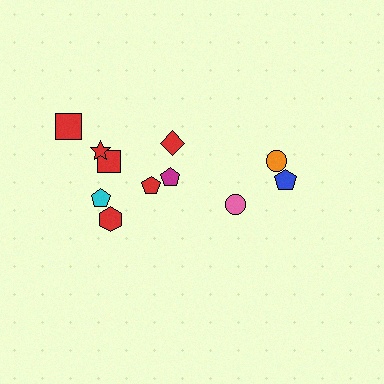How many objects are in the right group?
There are 3 objects.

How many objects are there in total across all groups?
There are 11 objects.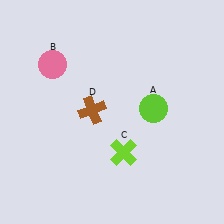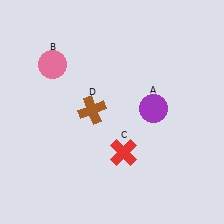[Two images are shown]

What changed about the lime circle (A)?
In Image 1, A is lime. In Image 2, it changed to purple.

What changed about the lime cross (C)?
In Image 1, C is lime. In Image 2, it changed to red.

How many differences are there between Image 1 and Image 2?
There are 2 differences between the two images.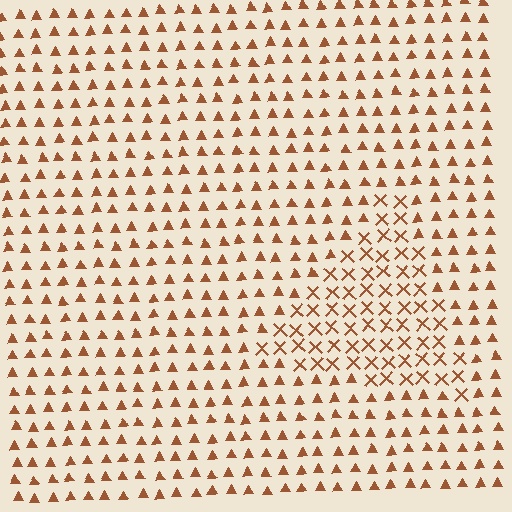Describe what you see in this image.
The image is filled with small brown elements arranged in a uniform grid. A triangle-shaped region contains X marks, while the surrounding area contains triangles. The boundary is defined purely by the change in element shape.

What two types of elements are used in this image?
The image uses X marks inside the triangle region and triangles outside it.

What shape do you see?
I see a triangle.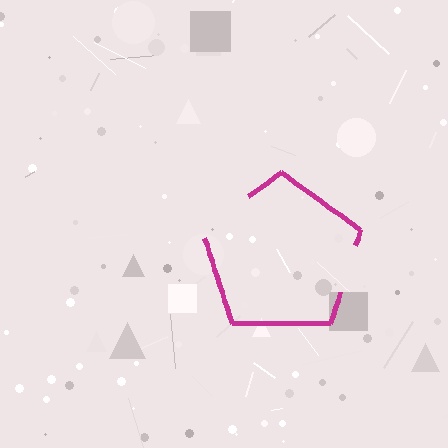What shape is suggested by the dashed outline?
The dashed outline suggests a pentagon.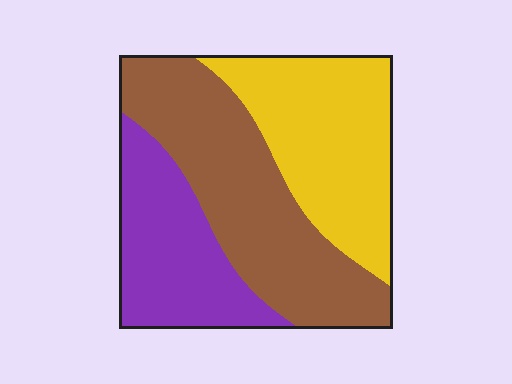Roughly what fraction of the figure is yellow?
Yellow takes up between a quarter and a half of the figure.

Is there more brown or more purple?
Brown.